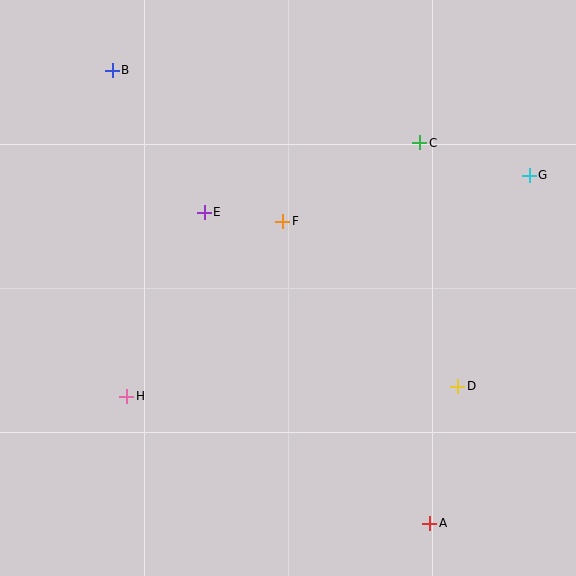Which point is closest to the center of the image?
Point F at (283, 221) is closest to the center.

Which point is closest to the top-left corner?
Point B is closest to the top-left corner.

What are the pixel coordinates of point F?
Point F is at (283, 221).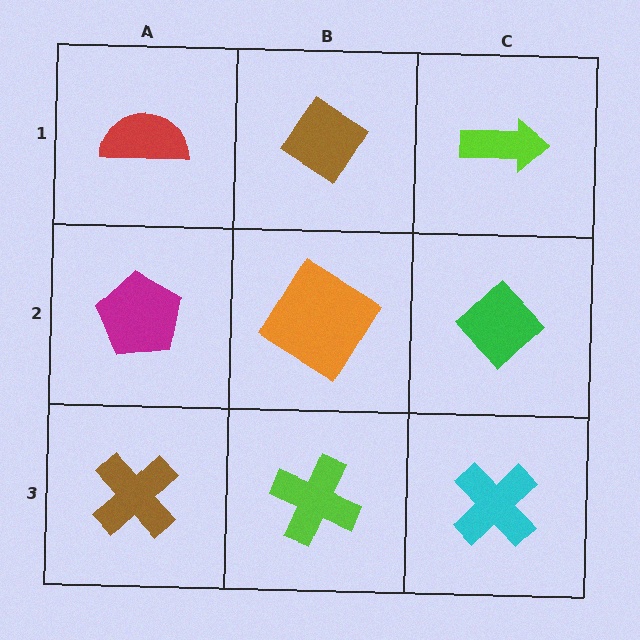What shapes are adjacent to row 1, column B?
An orange diamond (row 2, column B), a red semicircle (row 1, column A), a lime arrow (row 1, column C).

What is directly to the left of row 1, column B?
A red semicircle.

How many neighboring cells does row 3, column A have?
2.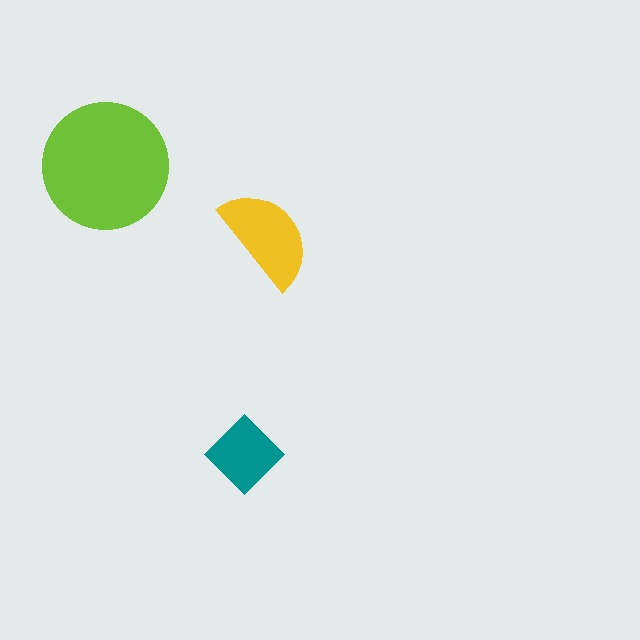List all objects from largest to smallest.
The lime circle, the yellow semicircle, the teal diamond.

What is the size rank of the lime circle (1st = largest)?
1st.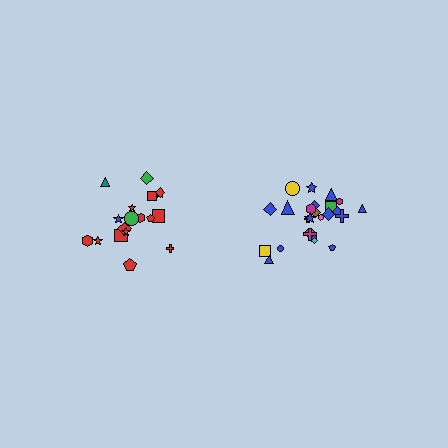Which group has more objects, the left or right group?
The right group.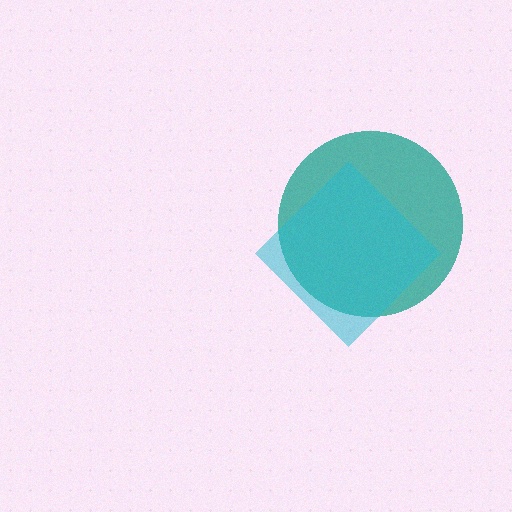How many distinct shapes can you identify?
There are 2 distinct shapes: a teal circle, a cyan diamond.